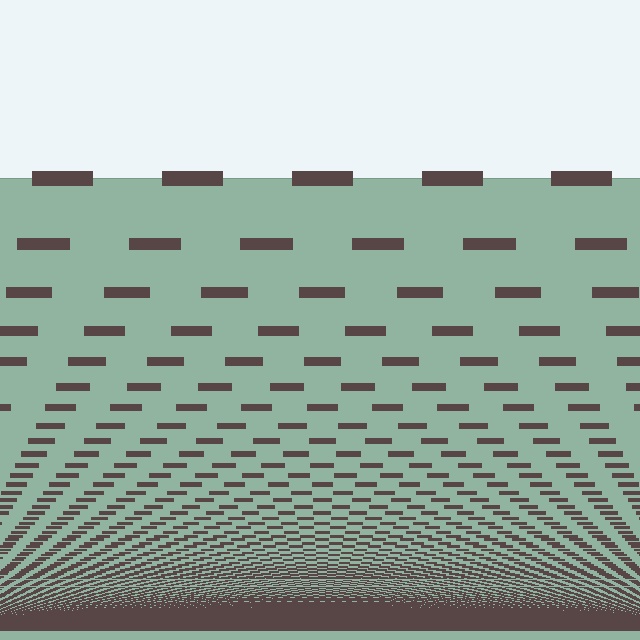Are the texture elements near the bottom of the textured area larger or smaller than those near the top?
Smaller. The gradient is inverted — elements near the bottom are smaller and denser.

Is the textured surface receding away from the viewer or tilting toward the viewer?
The surface appears to tilt toward the viewer. Texture elements get larger and sparser toward the top.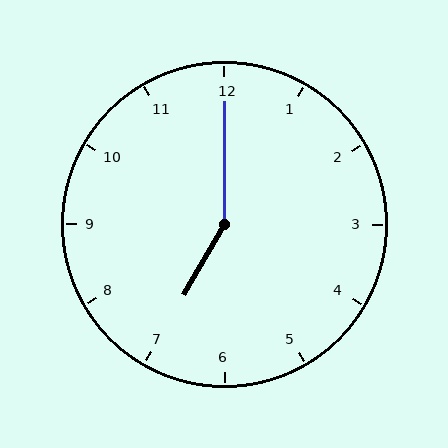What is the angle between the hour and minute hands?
Approximately 150 degrees.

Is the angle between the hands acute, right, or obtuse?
It is obtuse.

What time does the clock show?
7:00.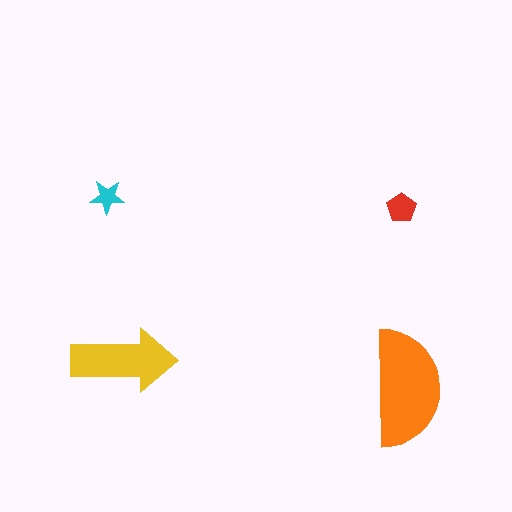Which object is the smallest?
The cyan star.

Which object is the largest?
The orange semicircle.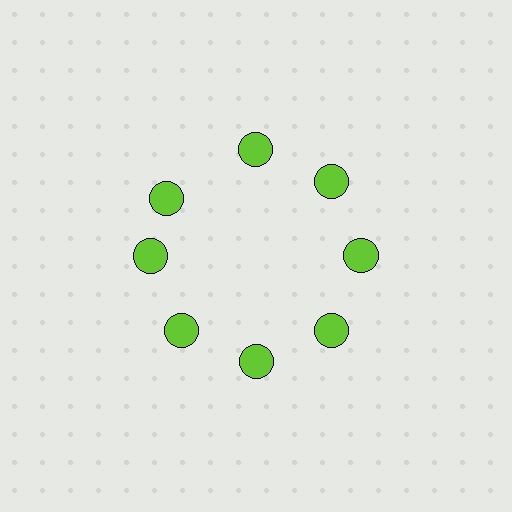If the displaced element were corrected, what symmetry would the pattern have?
It would have 8-fold rotational symmetry — the pattern would map onto itself every 45 degrees.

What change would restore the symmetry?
The symmetry would be restored by rotating it back into even spacing with its neighbors so that all 8 circles sit at equal angles and equal distance from the center.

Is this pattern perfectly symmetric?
No. The 8 lime circles are arranged in a ring, but one element near the 10 o'clock position is rotated out of alignment along the ring, breaking the 8-fold rotational symmetry.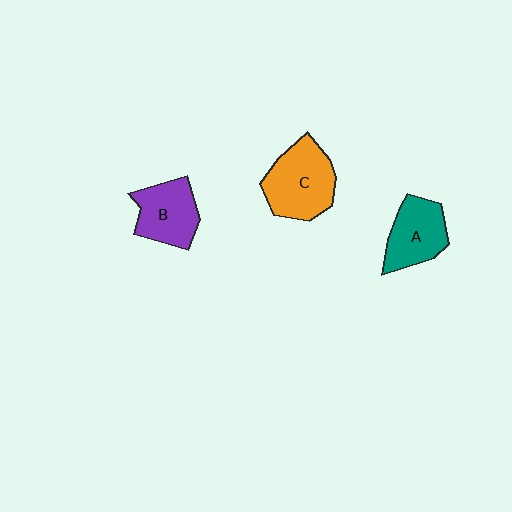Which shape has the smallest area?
Shape A (teal).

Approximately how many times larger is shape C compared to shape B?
Approximately 1.3 times.